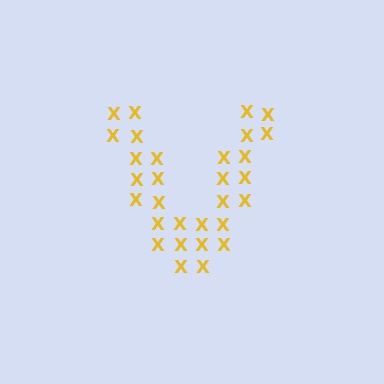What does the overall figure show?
The overall figure shows the letter V.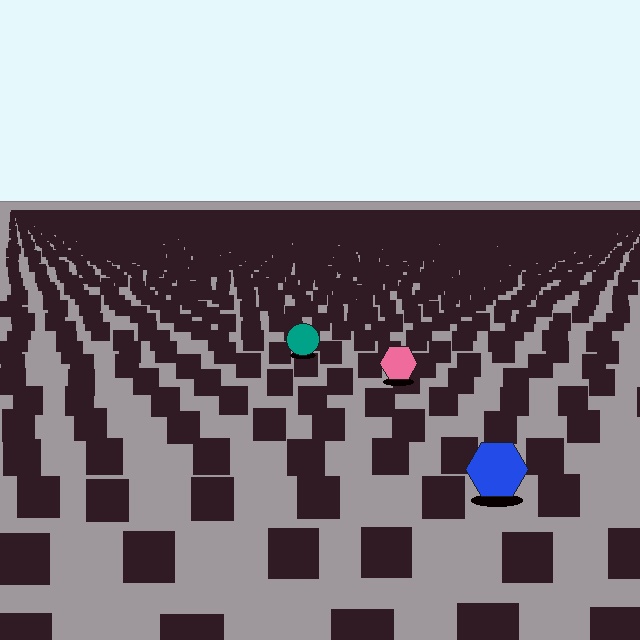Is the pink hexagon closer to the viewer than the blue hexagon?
No. The blue hexagon is closer — you can tell from the texture gradient: the ground texture is coarser near it.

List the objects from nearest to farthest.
From nearest to farthest: the blue hexagon, the pink hexagon, the teal circle.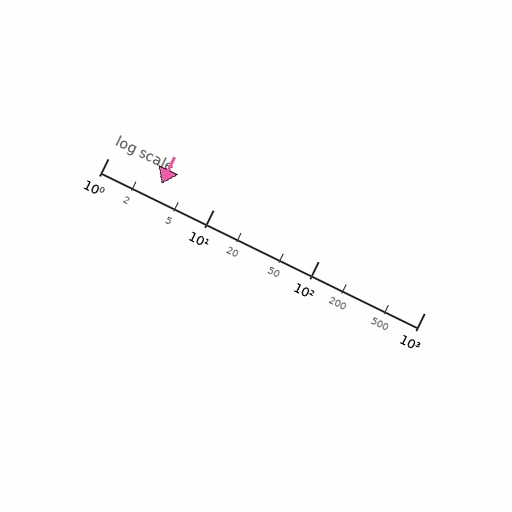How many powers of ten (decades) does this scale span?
The scale spans 3 decades, from 1 to 1000.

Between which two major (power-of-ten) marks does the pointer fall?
The pointer is between 1 and 10.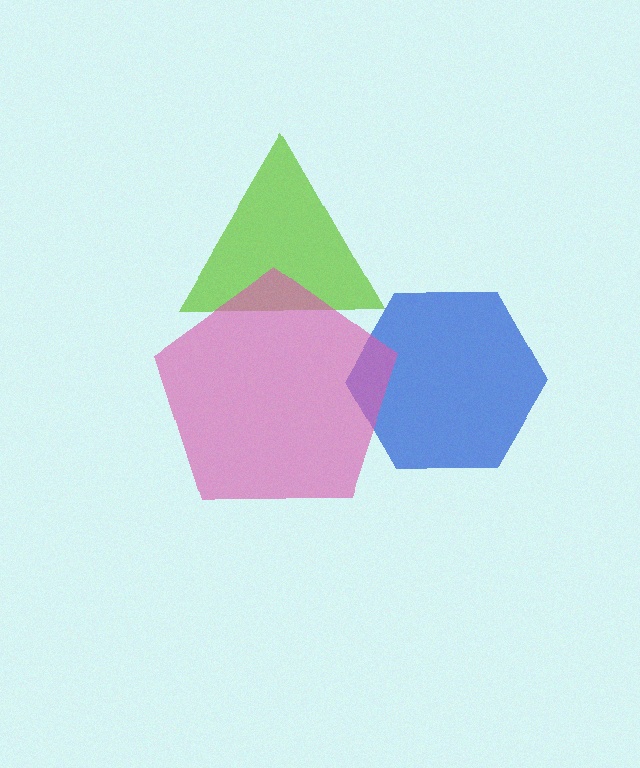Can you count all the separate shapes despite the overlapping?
Yes, there are 3 separate shapes.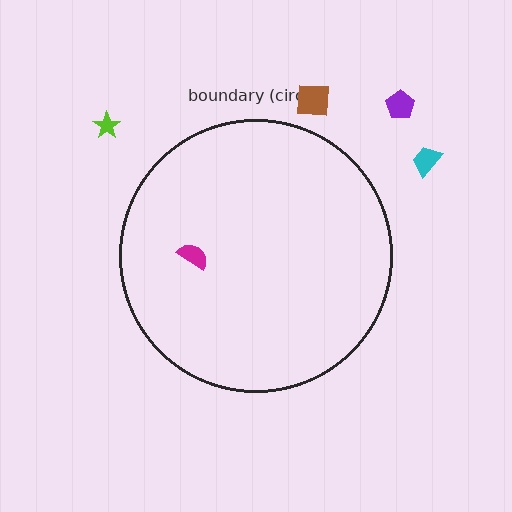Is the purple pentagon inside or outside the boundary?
Outside.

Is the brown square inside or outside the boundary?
Outside.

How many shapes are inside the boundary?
1 inside, 4 outside.